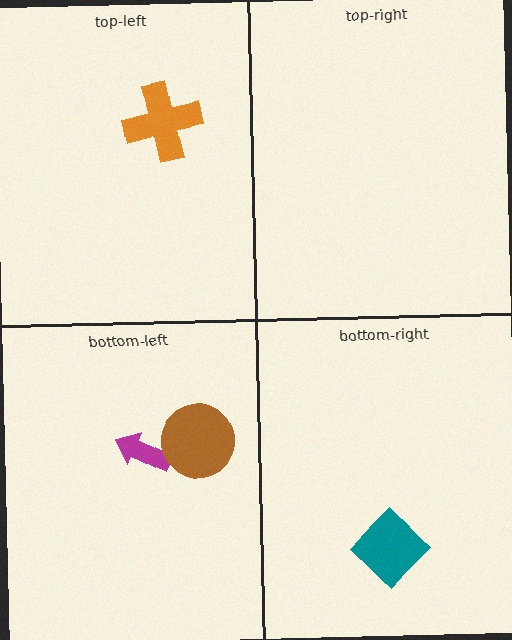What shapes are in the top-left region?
The orange cross.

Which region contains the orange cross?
The top-left region.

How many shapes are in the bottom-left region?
2.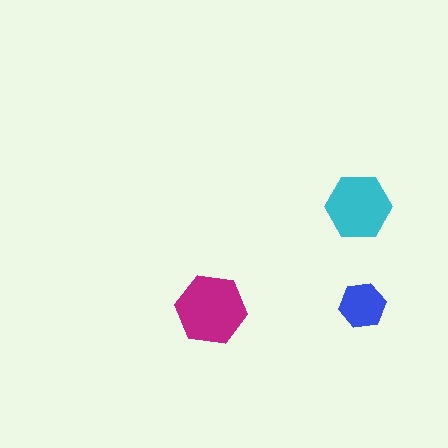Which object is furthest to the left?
The magenta hexagon is leftmost.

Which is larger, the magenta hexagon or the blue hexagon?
The magenta one.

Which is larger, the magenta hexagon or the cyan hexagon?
The magenta one.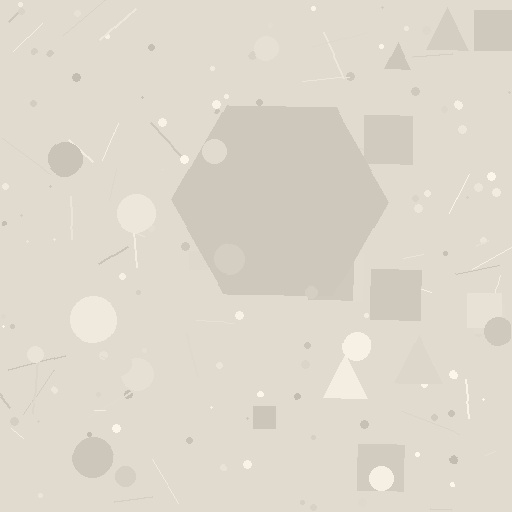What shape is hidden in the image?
A hexagon is hidden in the image.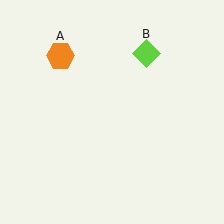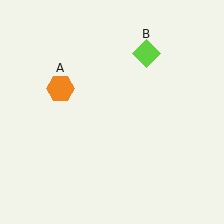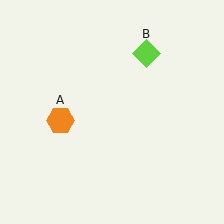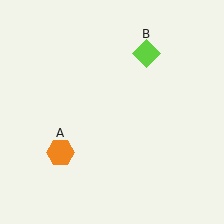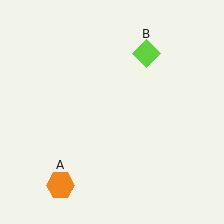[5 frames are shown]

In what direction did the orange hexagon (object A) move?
The orange hexagon (object A) moved down.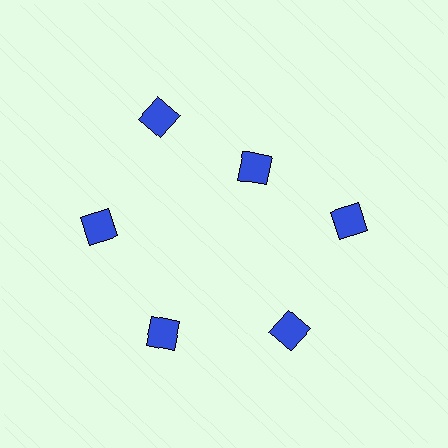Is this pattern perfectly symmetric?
No. The 6 blue diamonds are arranged in a ring, but one element near the 1 o'clock position is pulled inward toward the center, breaking the 6-fold rotational symmetry.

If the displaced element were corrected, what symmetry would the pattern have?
It would have 6-fold rotational symmetry — the pattern would map onto itself every 60 degrees.